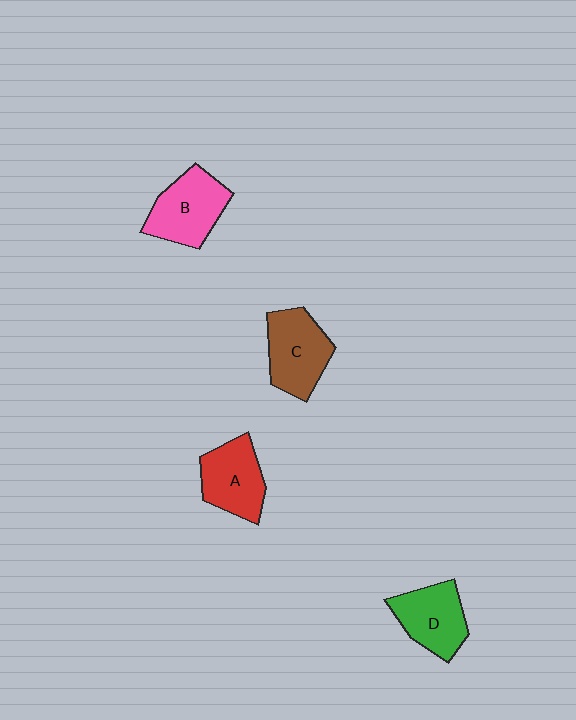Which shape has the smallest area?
Shape D (green).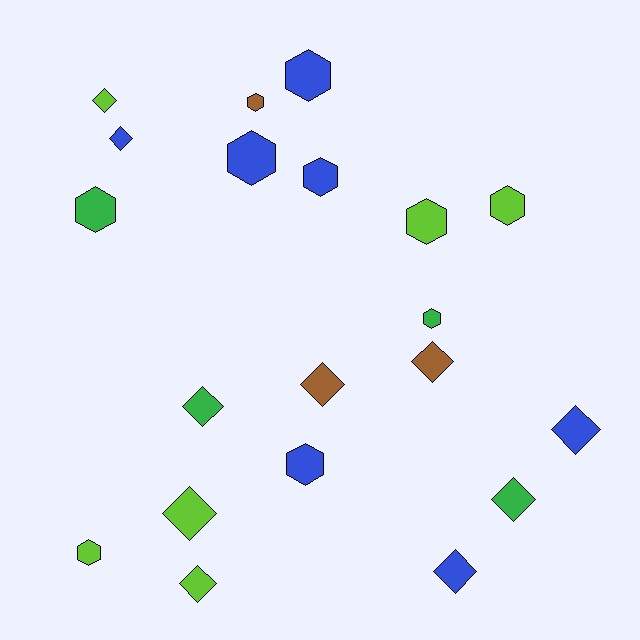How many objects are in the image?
There are 20 objects.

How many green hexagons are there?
There are 2 green hexagons.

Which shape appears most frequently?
Diamond, with 10 objects.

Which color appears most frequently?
Blue, with 7 objects.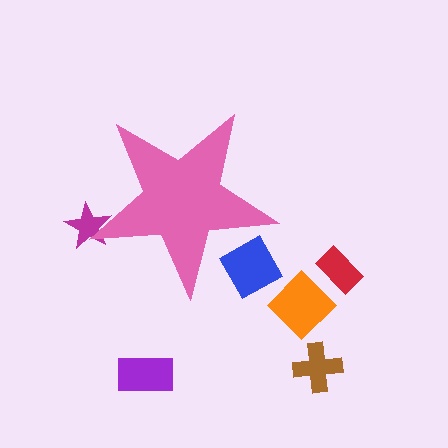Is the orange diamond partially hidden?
No, the orange diamond is fully visible.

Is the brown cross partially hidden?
No, the brown cross is fully visible.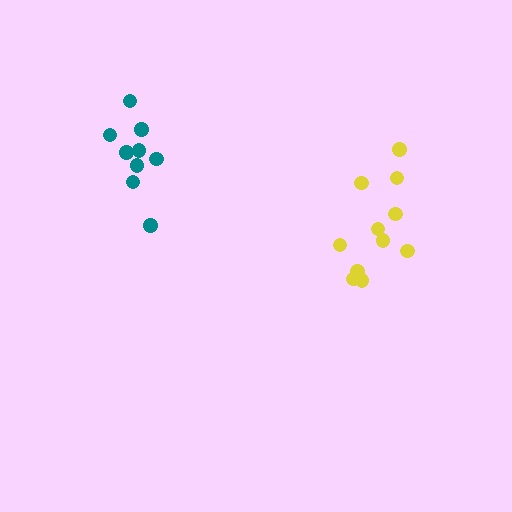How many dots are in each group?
Group 1: 9 dots, Group 2: 11 dots (20 total).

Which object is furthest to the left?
The teal cluster is leftmost.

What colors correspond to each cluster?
The clusters are colored: teal, yellow.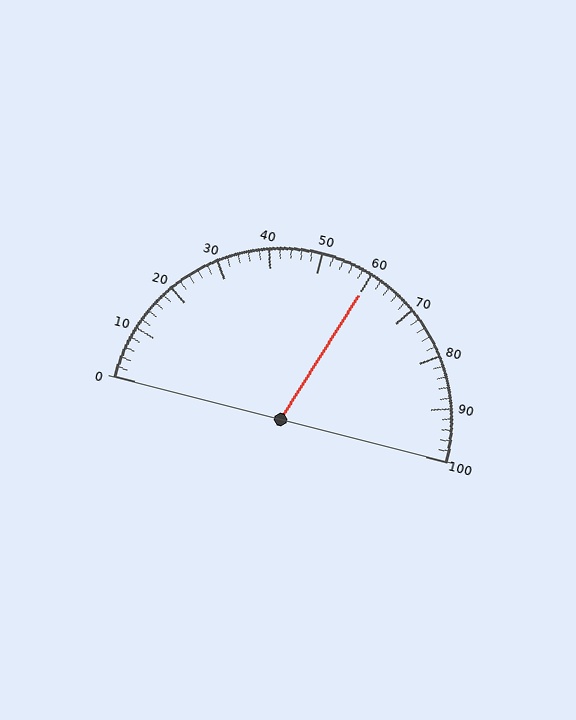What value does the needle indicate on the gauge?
The needle indicates approximately 60.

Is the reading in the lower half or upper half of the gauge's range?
The reading is in the upper half of the range (0 to 100).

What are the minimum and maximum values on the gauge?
The gauge ranges from 0 to 100.